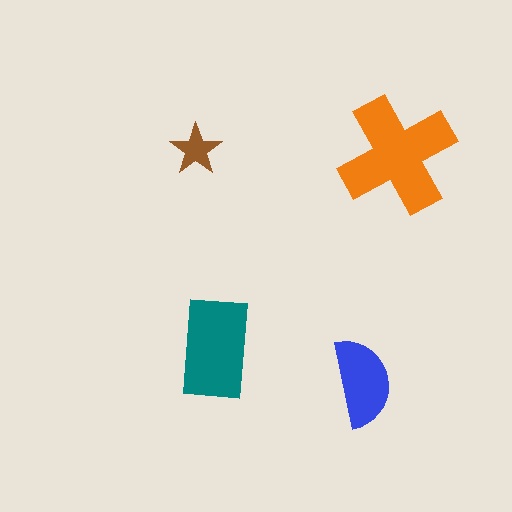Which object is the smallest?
The brown star.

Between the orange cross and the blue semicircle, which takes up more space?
The orange cross.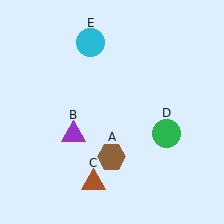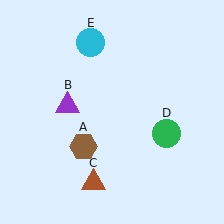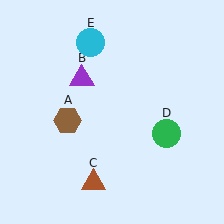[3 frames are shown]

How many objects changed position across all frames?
2 objects changed position: brown hexagon (object A), purple triangle (object B).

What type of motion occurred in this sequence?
The brown hexagon (object A), purple triangle (object B) rotated clockwise around the center of the scene.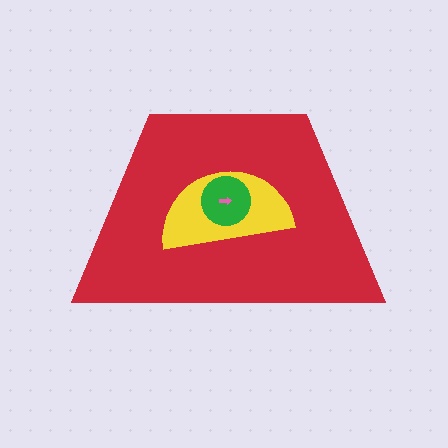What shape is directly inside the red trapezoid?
The yellow semicircle.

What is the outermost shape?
The red trapezoid.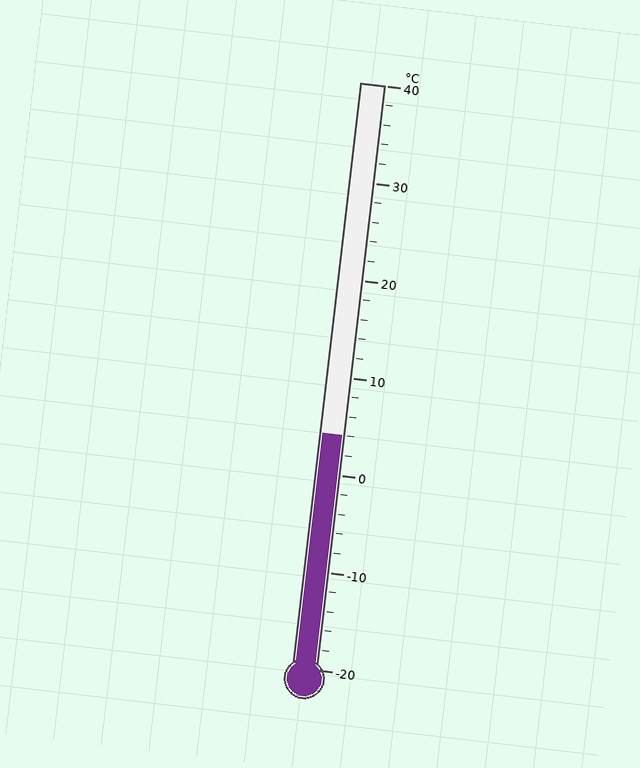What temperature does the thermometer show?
The thermometer shows approximately 4°C.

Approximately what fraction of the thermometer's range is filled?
The thermometer is filled to approximately 40% of its range.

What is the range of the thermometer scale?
The thermometer scale ranges from -20°C to 40°C.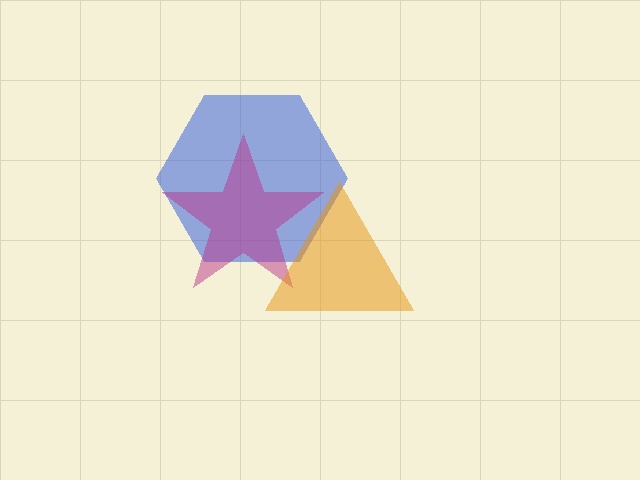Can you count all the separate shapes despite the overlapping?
Yes, there are 3 separate shapes.